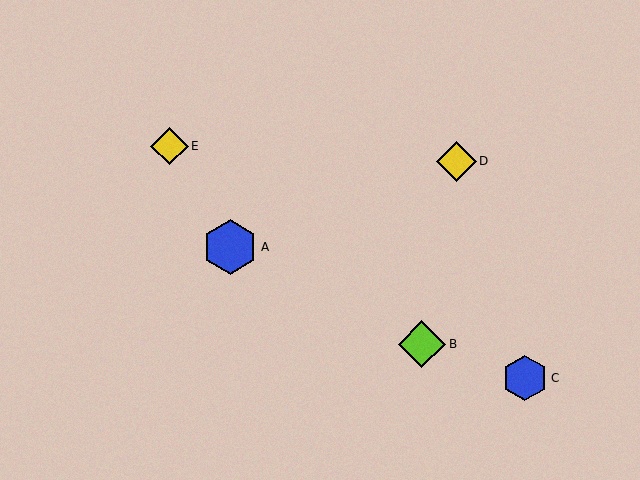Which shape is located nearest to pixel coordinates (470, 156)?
The yellow diamond (labeled D) at (456, 161) is nearest to that location.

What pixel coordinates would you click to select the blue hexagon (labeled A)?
Click at (230, 247) to select the blue hexagon A.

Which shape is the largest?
The blue hexagon (labeled A) is the largest.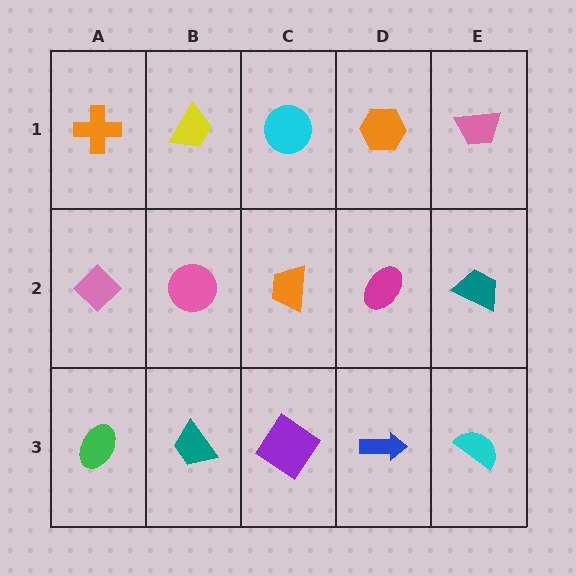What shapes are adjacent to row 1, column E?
A teal trapezoid (row 2, column E), an orange hexagon (row 1, column D).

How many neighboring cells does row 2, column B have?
4.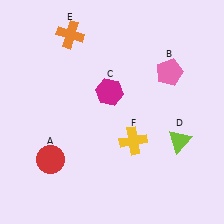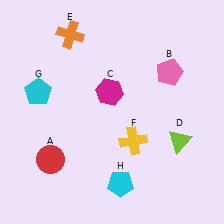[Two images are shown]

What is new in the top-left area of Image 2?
A cyan pentagon (G) was added in the top-left area of Image 2.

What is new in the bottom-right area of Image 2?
A cyan pentagon (H) was added in the bottom-right area of Image 2.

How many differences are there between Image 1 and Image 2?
There are 2 differences between the two images.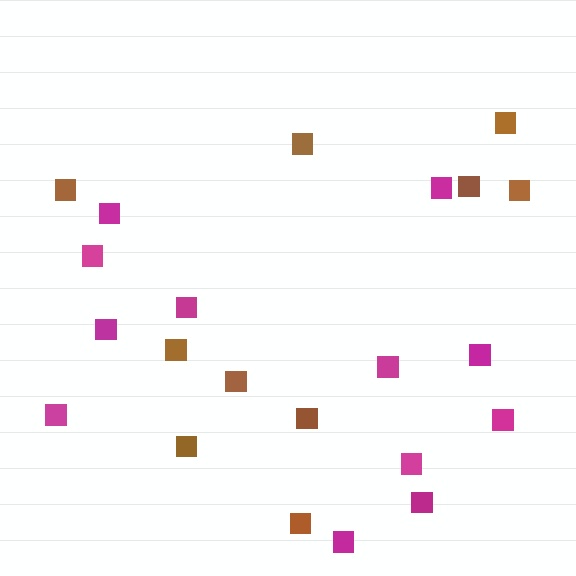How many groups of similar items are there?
There are 2 groups: one group of brown squares (10) and one group of magenta squares (12).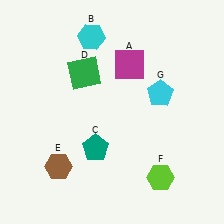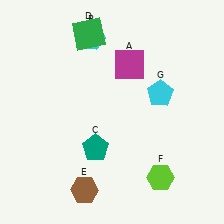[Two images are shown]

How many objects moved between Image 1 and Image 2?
2 objects moved between the two images.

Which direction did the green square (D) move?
The green square (D) moved up.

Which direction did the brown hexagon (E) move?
The brown hexagon (E) moved right.